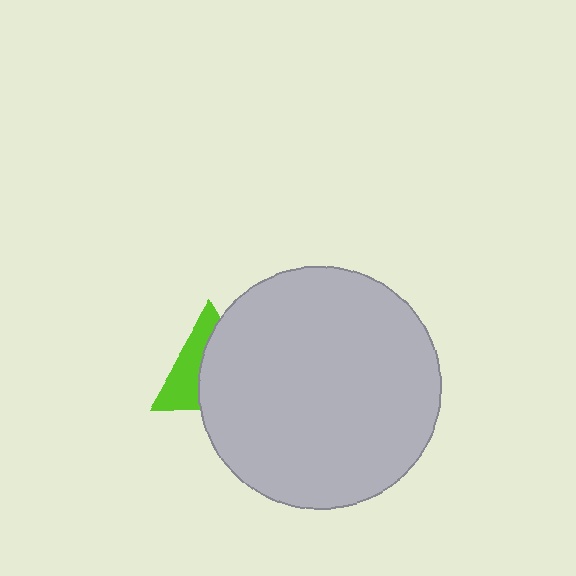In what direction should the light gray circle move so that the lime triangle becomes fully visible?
The light gray circle should move right. That is the shortest direction to clear the overlap and leave the lime triangle fully visible.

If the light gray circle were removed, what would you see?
You would see the complete lime triangle.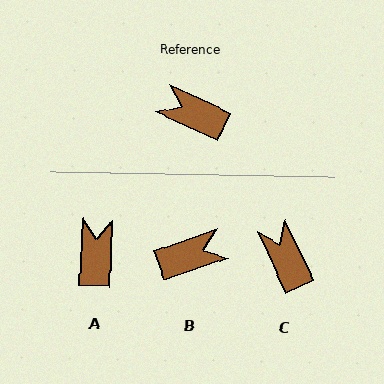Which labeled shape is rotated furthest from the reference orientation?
B, about 136 degrees away.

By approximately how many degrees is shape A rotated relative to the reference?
Approximately 68 degrees clockwise.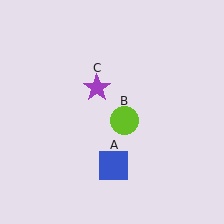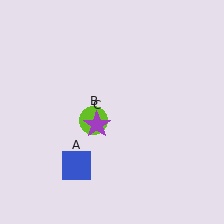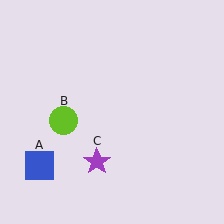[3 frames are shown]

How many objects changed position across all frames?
3 objects changed position: blue square (object A), lime circle (object B), purple star (object C).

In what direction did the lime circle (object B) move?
The lime circle (object B) moved left.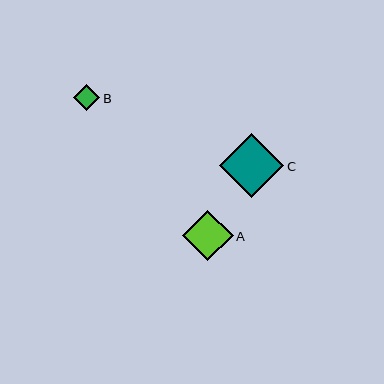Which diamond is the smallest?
Diamond B is the smallest with a size of approximately 27 pixels.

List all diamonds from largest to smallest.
From largest to smallest: C, A, B.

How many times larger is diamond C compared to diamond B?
Diamond C is approximately 2.4 times the size of diamond B.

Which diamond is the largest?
Diamond C is the largest with a size of approximately 64 pixels.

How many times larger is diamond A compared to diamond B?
Diamond A is approximately 1.9 times the size of diamond B.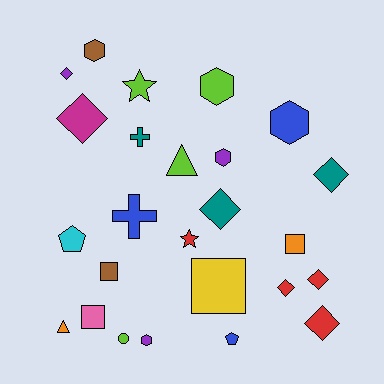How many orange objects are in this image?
There are 2 orange objects.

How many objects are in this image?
There are 25 objects.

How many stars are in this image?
There are 2 stars.